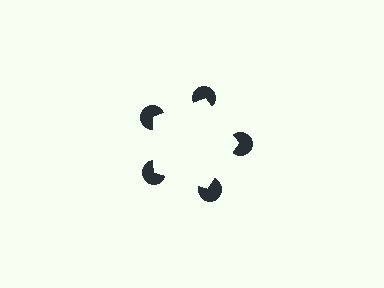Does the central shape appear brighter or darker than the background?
It typically appears slightly brighter than the background, even though no actual brightness change is drawn.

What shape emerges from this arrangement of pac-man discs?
An illusory pentagon — its edges are inferred from the aligned wedge cuts in the pac-man discs, not physically drawn.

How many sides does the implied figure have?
5 sides.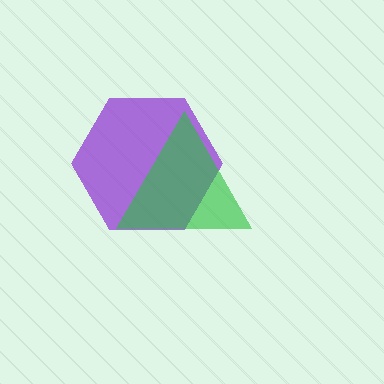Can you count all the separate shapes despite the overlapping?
Yes, there are 2 separate shapes.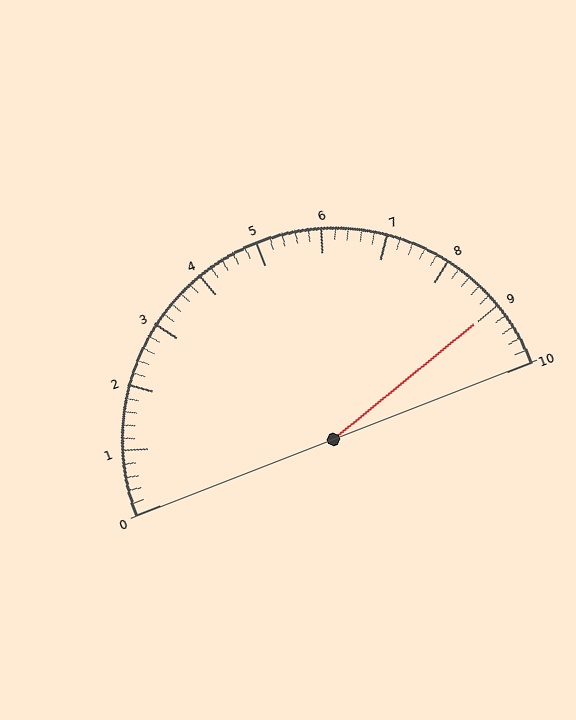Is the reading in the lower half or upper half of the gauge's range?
The reading is in the upper half of the range (0 to 10).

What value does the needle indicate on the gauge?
The needle indicates approximately 9.0.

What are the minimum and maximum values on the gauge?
The gauge ranges from 0 to 10.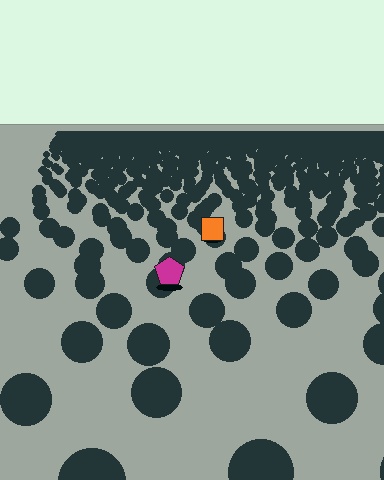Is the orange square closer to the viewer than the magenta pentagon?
No. The magenta pentagon is closer — you can tell from the texture gradient: the ground texture is coarser near it.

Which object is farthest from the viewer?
The orange square is farthest from the viewer. It appears smaller and the ground texture around it is denser.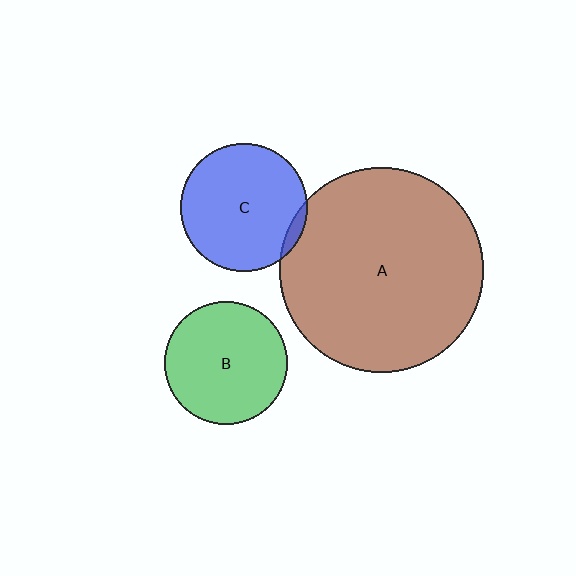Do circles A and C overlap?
Yes.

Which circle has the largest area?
Circle A (brown).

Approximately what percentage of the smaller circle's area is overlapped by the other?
Approximately 5%.